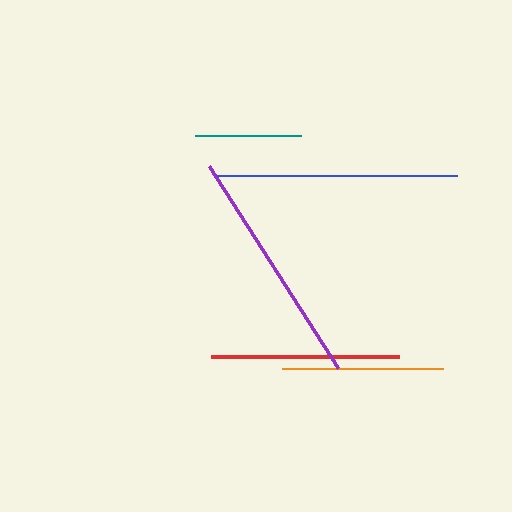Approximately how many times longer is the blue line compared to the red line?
The blue line is approximately 1.3 times the length of the red line.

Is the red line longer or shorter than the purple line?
The purple line is longer than the red line.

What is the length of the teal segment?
The teal segment is approximately 106 pixels long.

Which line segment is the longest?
The blue line is the longest at approximately 240 pixels.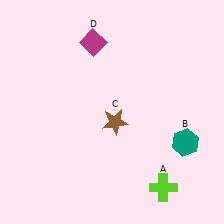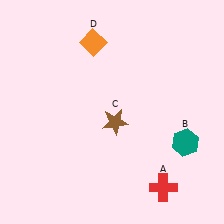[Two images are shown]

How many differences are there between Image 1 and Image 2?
There are 2 differences between the two images.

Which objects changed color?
A changed from lime to red. D changed from magenta to orange.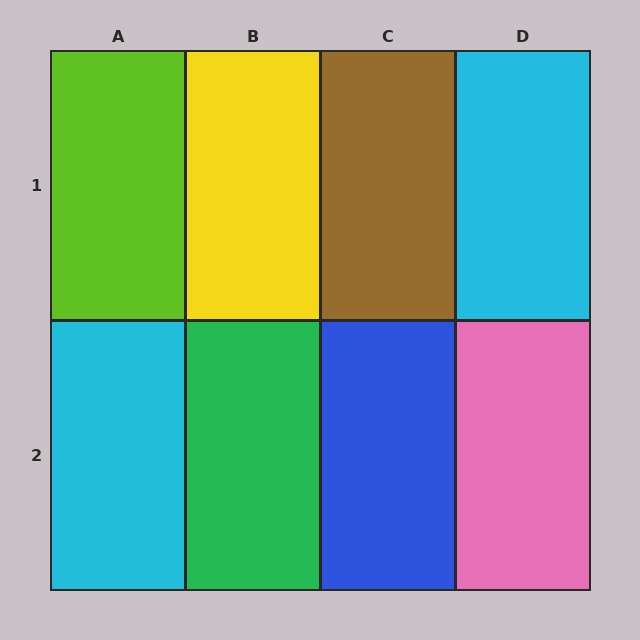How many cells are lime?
1 cell is lime.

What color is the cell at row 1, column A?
Lime.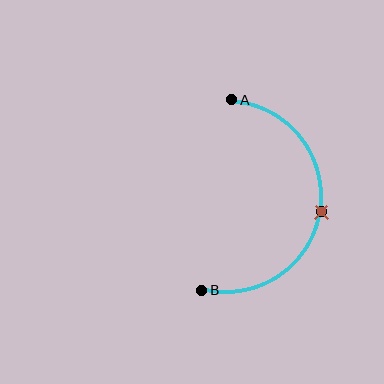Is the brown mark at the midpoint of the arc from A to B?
Yes. The brown mark lies on the arc at equal arc-length from both A and B — it is the arc midpoint.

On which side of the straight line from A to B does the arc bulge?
The arc bulges to the right of the straight line connecting A and B.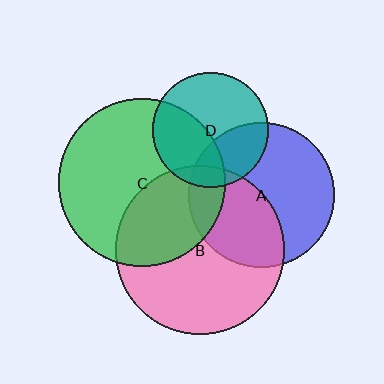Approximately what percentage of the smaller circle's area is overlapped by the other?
Approximately 10%.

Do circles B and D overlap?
Yes.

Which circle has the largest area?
Circle B (pink).